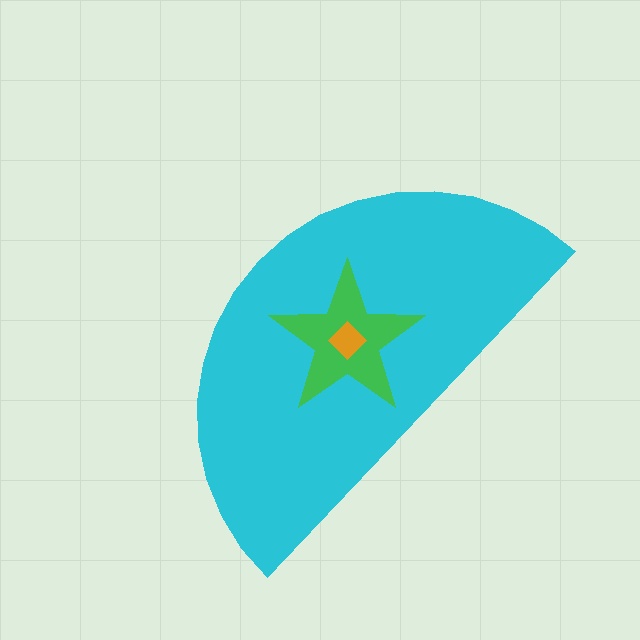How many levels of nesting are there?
3.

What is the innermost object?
The orange diamond.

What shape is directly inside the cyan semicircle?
The green star.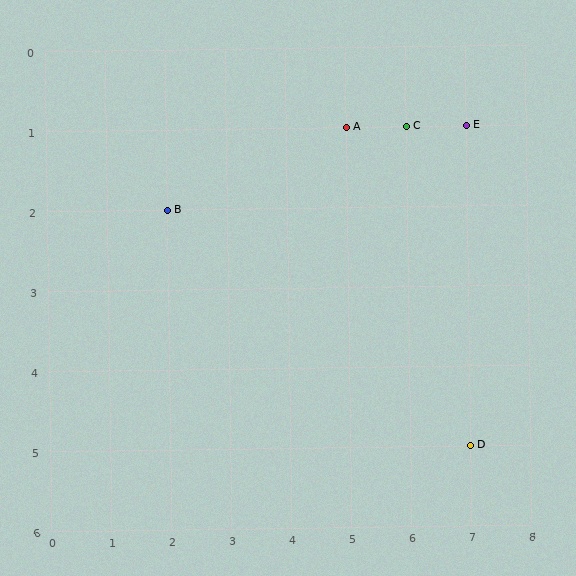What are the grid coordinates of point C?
Point C is at grid coordinates (6, 1).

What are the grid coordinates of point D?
Point D is at grid coordinates (7, 5).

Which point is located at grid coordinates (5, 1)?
Point A is at (5, 1).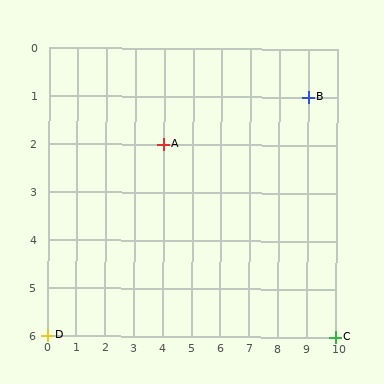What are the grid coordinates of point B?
Point B is at grid coordinates (9, 1).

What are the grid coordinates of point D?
Point D is at grid coordinates (0, 6).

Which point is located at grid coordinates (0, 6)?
Point D is at (0, 6).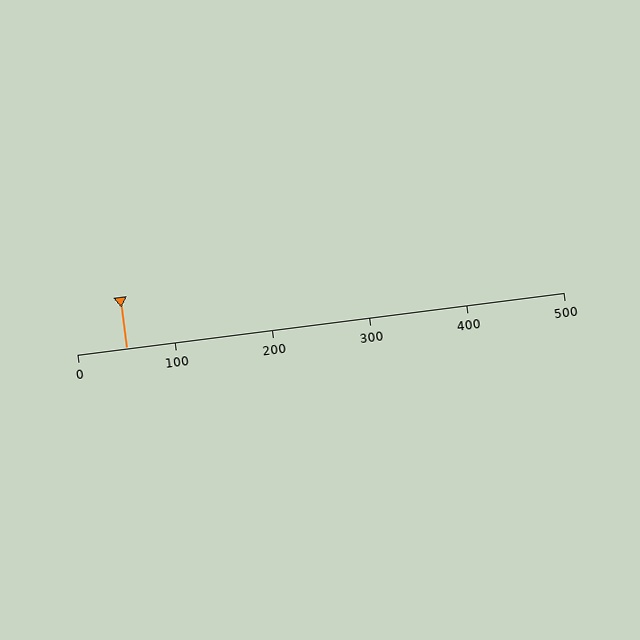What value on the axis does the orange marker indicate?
The marker indicates approximately 50.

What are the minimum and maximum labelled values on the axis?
The axis runs from 0 to 500.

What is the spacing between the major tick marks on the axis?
The major ticks are spaced 100 apart.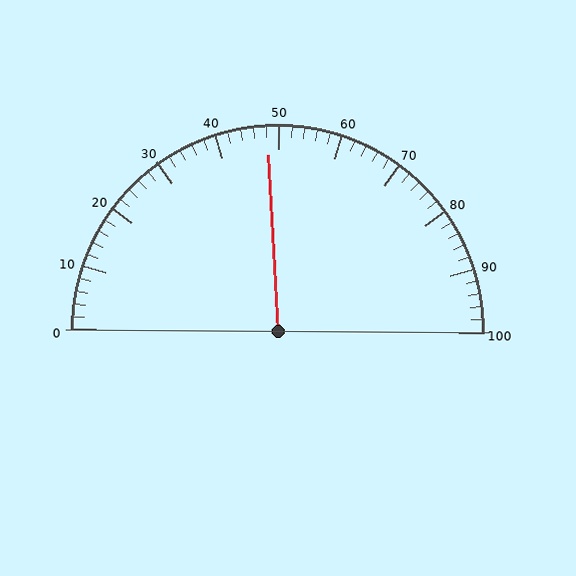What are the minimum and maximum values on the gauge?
The gauge ranges from 0 to 100.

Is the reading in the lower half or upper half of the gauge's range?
The reading is in the lower half of the range (0 to 100).